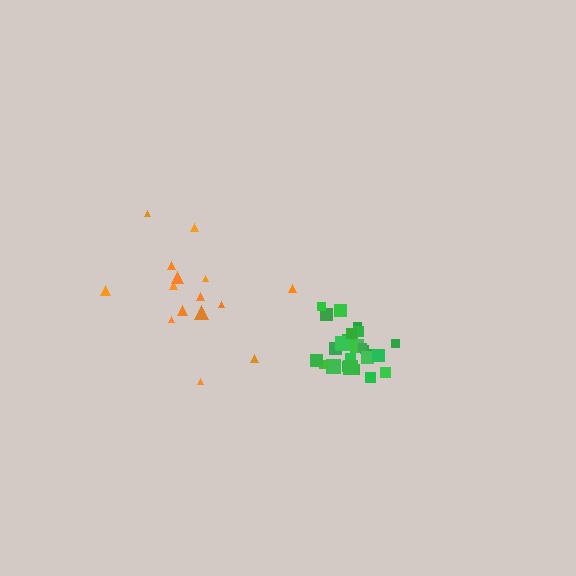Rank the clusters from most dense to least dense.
green, orange.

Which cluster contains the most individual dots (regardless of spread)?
Green (27).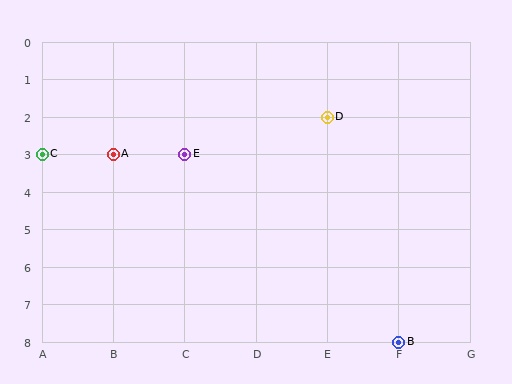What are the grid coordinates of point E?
Point E is at grid coordinates (C, 3).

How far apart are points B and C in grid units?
Points B and C are 5 columns and 5 rows apart (about 7.1 grid units diagonally).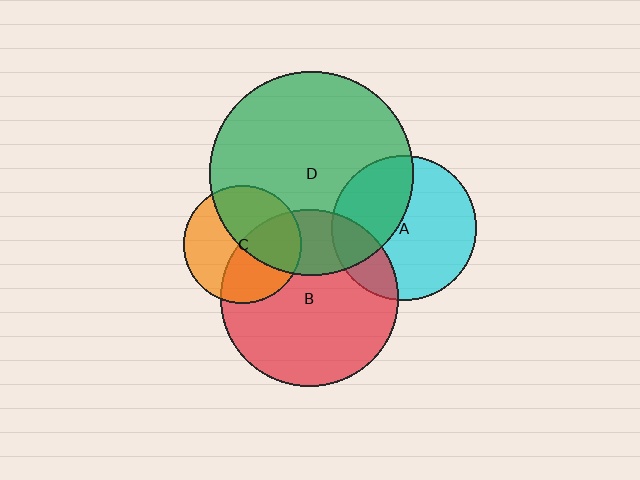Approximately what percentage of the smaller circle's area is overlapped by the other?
Approximately 45%.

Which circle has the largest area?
Circle D (green).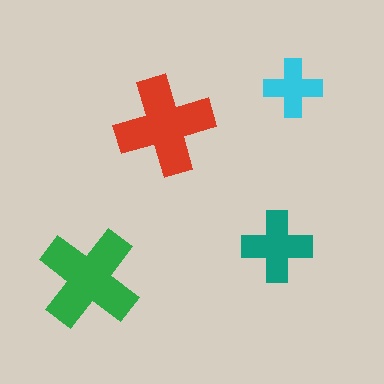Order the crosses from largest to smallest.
the green one, the red one, the teal one, the cyan one.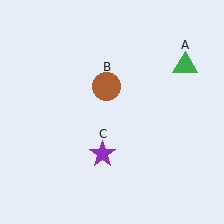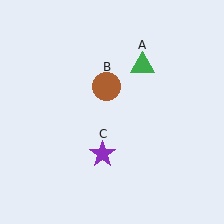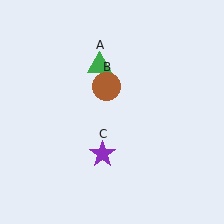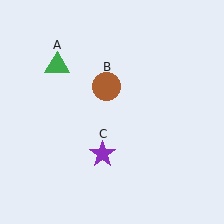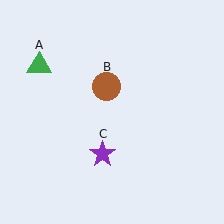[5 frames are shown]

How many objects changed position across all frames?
1 object changed position: green triangle (object A).